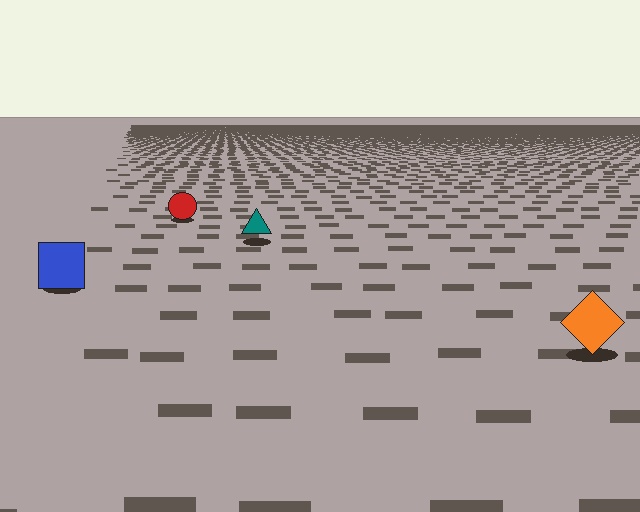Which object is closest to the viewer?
The orange diamond is closest. The texture marks near it are larger and more spread out.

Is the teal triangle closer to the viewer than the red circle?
Yes. The teal triangle is closer — you can tell from the texture gradient: the ground texture is coarser near it.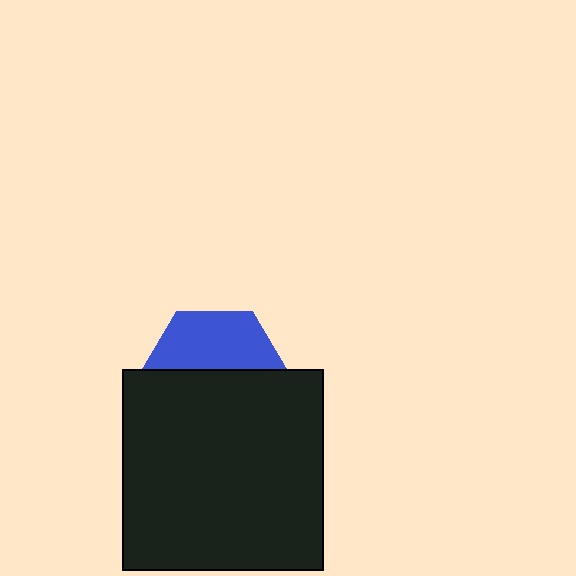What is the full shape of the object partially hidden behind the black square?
The partially hidden object is a blue hexagon.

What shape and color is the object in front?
The object in front is a black square.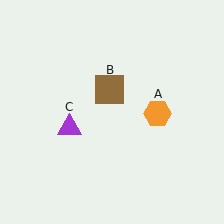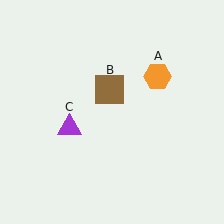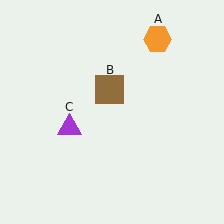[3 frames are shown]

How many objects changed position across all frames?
1 object changed position: orange hexagon (object A).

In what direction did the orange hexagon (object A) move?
The orange hexagon (object A) moved up.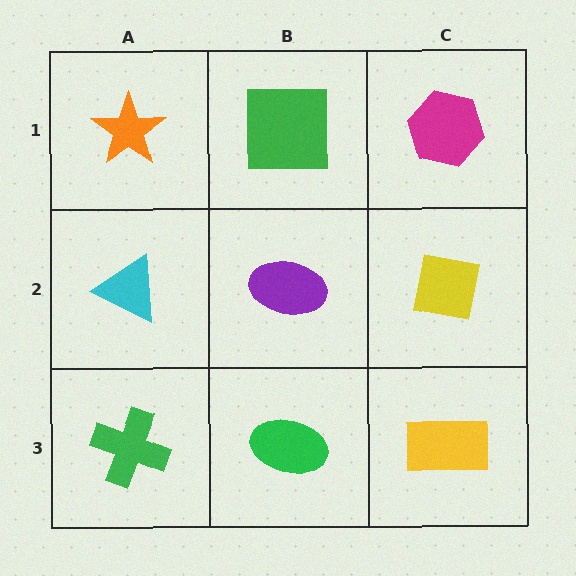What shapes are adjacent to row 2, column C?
A magenta hexagon (row 1, column C), a yellow rectangle (row 3, column C), a purple ellipse (row 2, column B).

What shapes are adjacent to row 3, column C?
A yellow square (row 2, column C), a green ellipse (row 3, column B).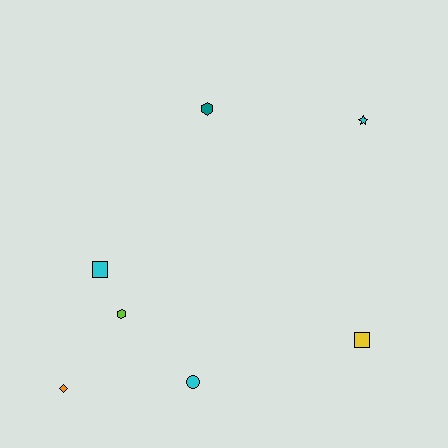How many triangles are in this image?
There are no triangles.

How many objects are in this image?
There are 7 objects.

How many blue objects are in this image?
There are no blue objects.